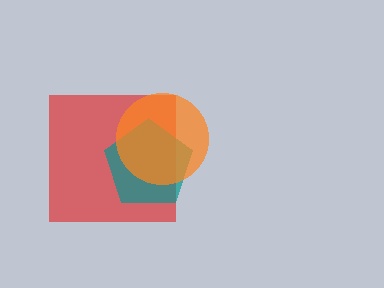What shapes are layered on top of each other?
The layered shapes are: a red square, a teal pentagon, an orange circle.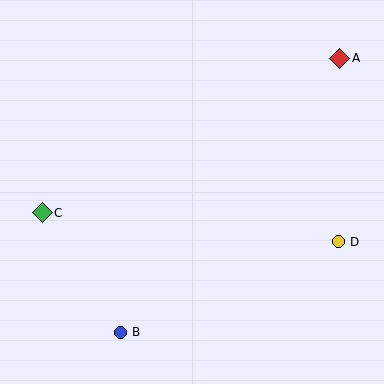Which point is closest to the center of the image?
Point C at (42, 213) is closest to the center.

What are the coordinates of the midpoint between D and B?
The midpoint between D and B is at (229, 287).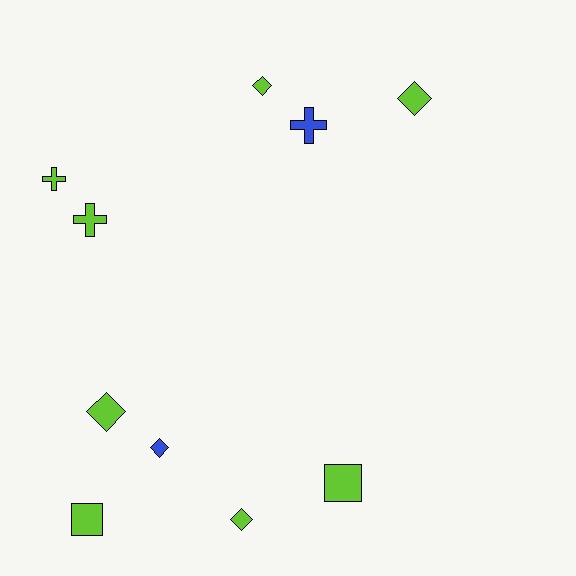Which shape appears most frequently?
Diamond, with 5 objects.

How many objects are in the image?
There are 10 objects.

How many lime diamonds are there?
There are 4 lime diamonds.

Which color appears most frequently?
Lime, with 8 objects.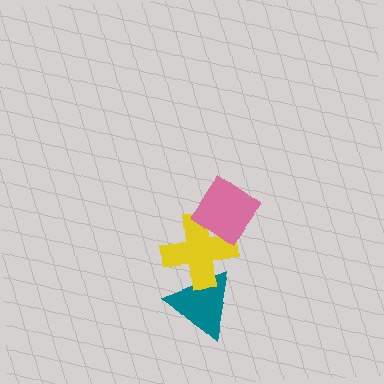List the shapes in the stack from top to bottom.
From top to bottom: the pink diamond, the yellow cross, the teal triangle.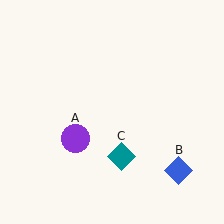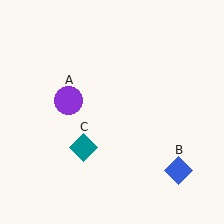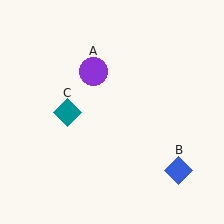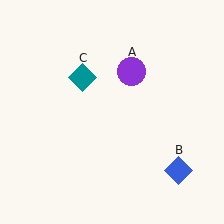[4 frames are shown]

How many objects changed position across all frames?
2 objects changed position: purple circle (object A), teal diamond (object C).